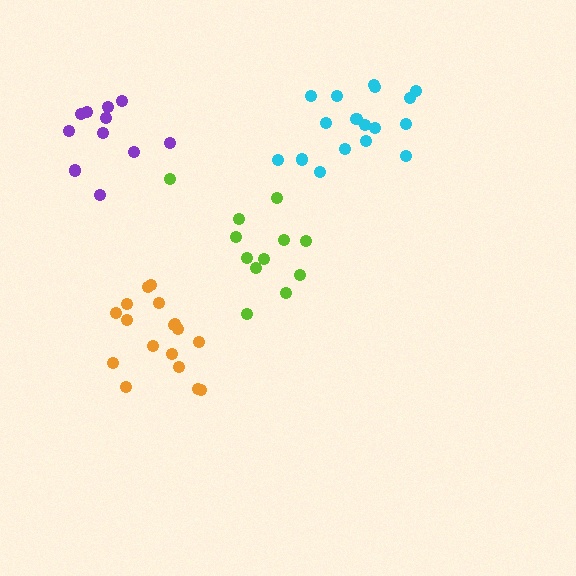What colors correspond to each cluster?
The clusters are colored: lime, purple, orange, cyan.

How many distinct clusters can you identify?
There are 4 distinct clusters.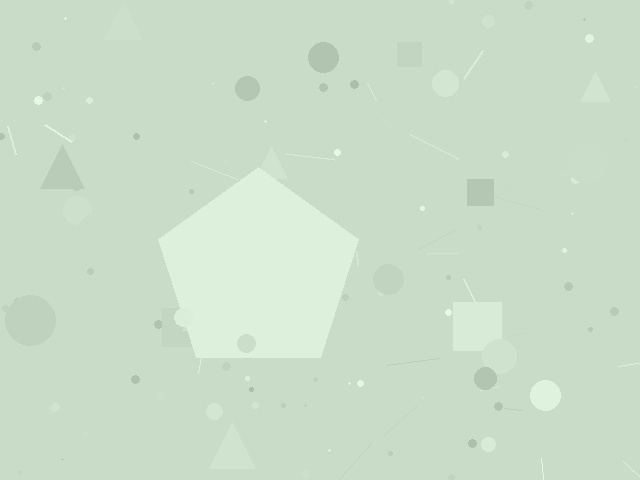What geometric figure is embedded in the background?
A pentagon is embedded in the background.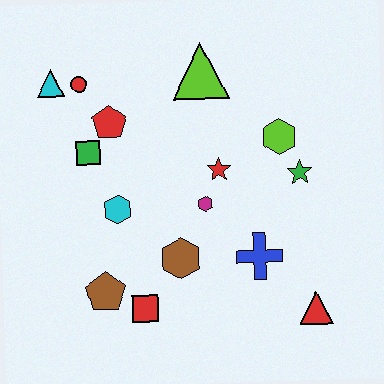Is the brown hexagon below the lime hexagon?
Yes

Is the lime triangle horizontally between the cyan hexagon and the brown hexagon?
No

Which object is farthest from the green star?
The cyan triangle is farthest from the green star.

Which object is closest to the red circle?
The cyan triangle is closest to the red circle.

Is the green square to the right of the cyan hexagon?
No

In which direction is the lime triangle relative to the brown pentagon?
The lime triangle is above the brown pentagon.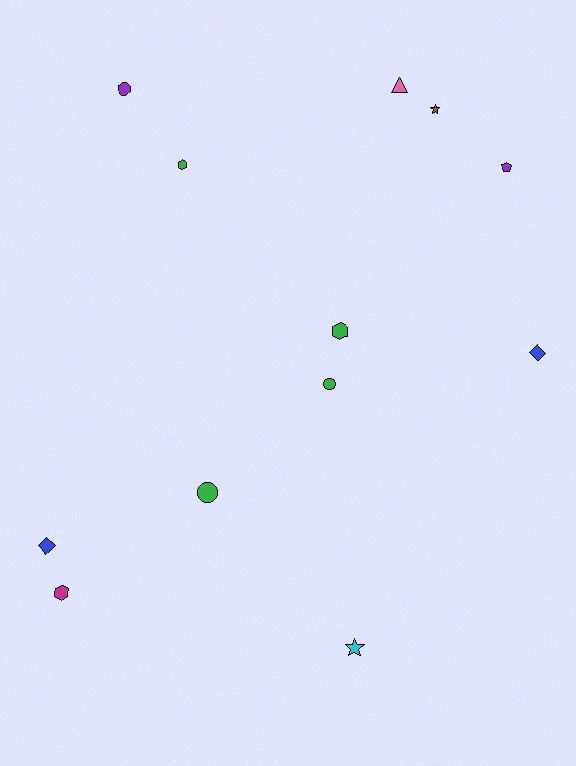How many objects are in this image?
There are 12 objects.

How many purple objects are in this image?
There are 2 purple objects.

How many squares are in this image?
There are no squares.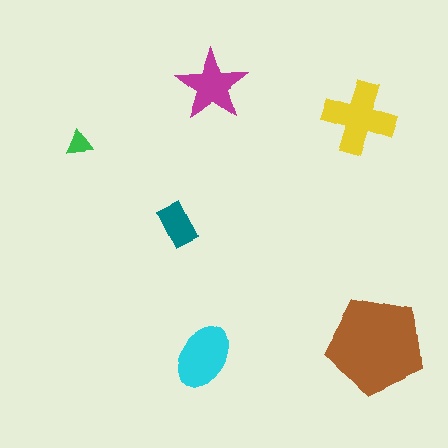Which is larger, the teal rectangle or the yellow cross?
The yellow cross.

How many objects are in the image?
There are 6 objects in the image.